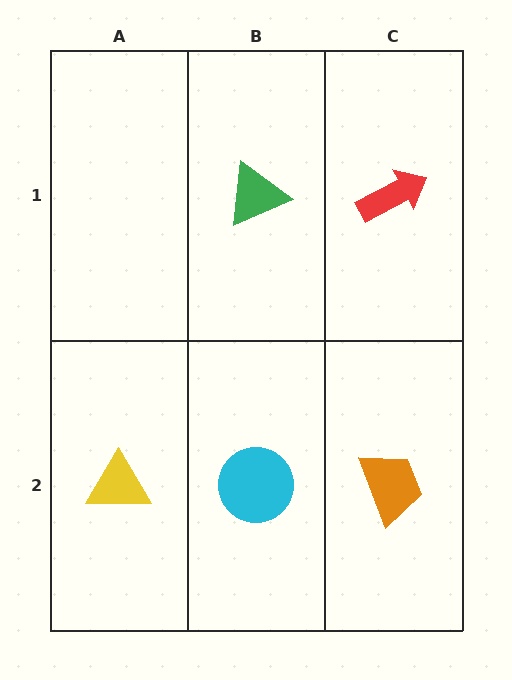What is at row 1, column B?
A green triangle.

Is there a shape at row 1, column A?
No, that cell is empty.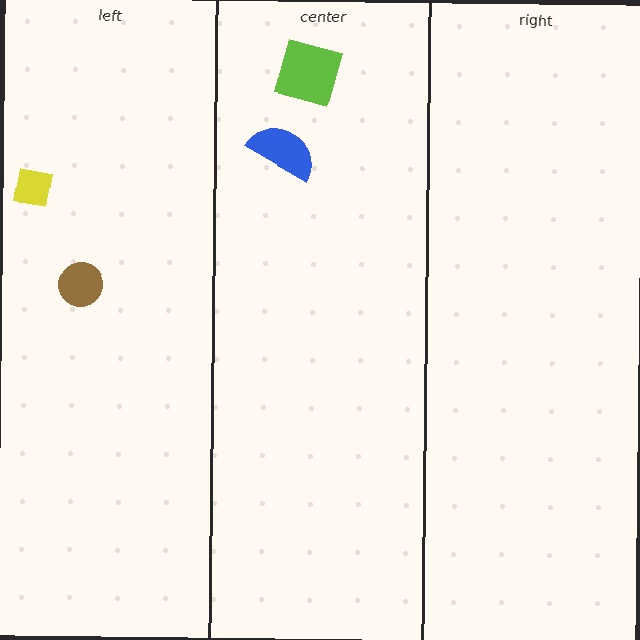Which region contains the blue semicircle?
The center region.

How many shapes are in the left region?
2.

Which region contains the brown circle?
The left region.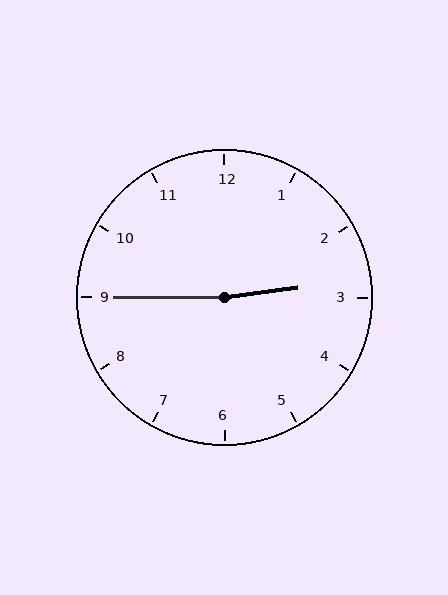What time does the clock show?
2:45.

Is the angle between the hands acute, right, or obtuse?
It is obtuse.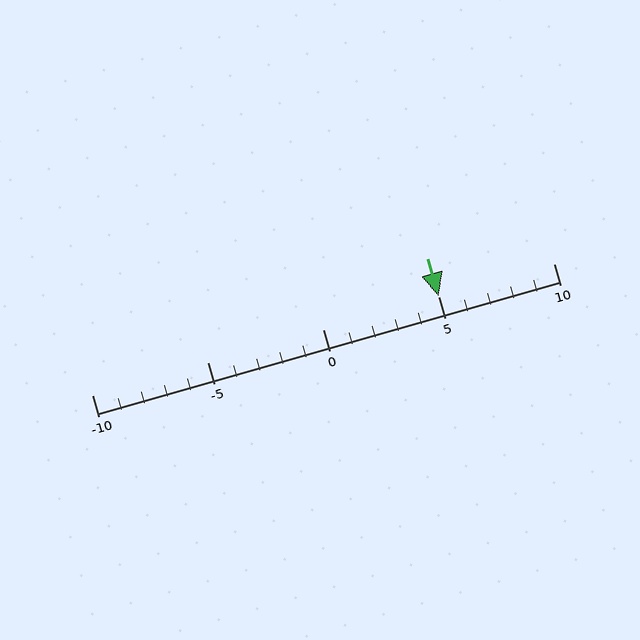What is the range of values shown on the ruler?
The ruler shows values from -10 to 10.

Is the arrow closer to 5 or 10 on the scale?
The arrow is closer to 5.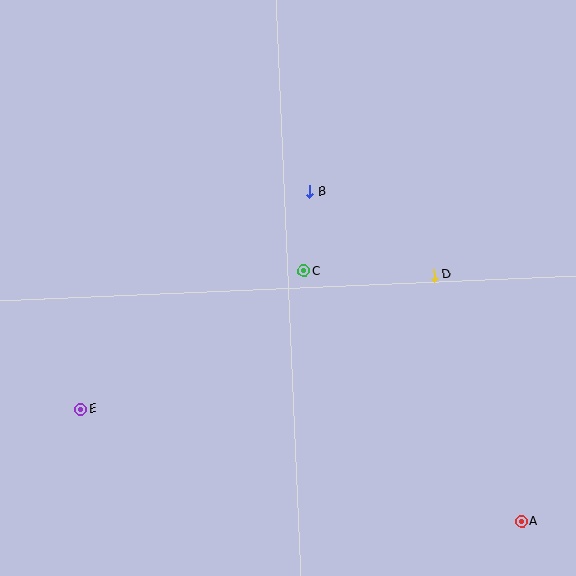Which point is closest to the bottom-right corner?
Point A is closest to the bottom-right corner.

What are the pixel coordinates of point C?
Point C is at (304, 271).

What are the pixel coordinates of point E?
Point E is at (81, 409).